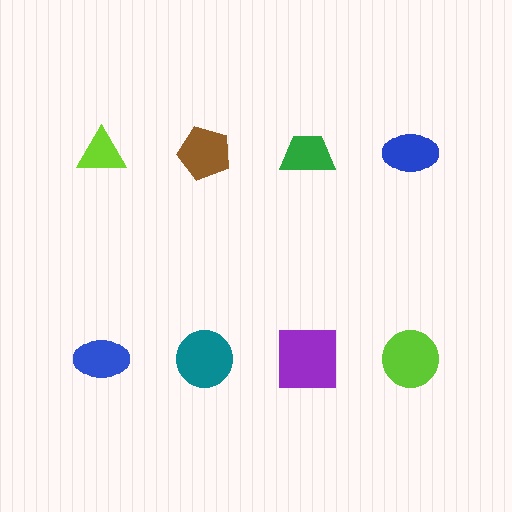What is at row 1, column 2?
A brown pentagon.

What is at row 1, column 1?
A lime triangle.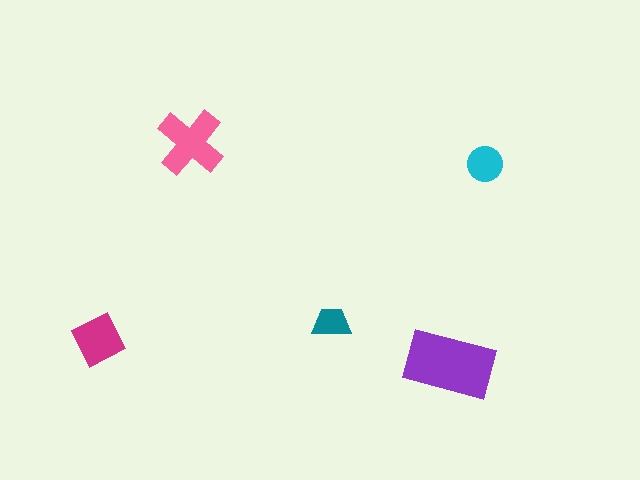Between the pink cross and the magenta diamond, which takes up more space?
The pink cross.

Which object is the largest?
The purple rectangle.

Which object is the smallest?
The teal trapezoid.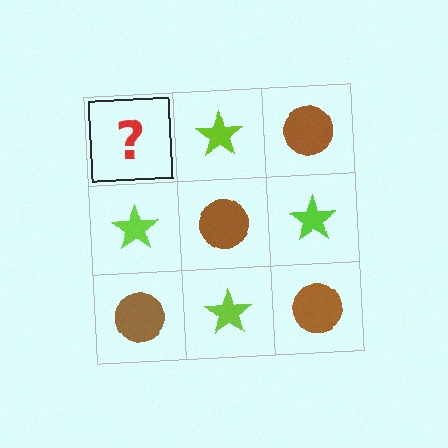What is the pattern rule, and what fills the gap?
The rule is that it alternates brown circle and lime star in a checkerboard pattern. The gap should be filled with a brown circle.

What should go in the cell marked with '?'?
The missing cell should contain a brown circle.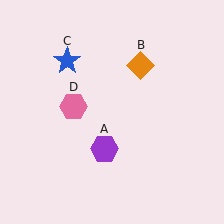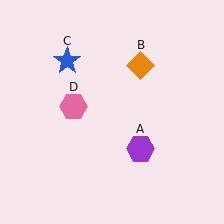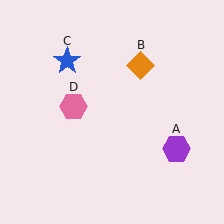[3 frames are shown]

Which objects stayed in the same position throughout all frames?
Orange diamond (object B) and blue star (object C) and pink hexagon (object D) remained stationary.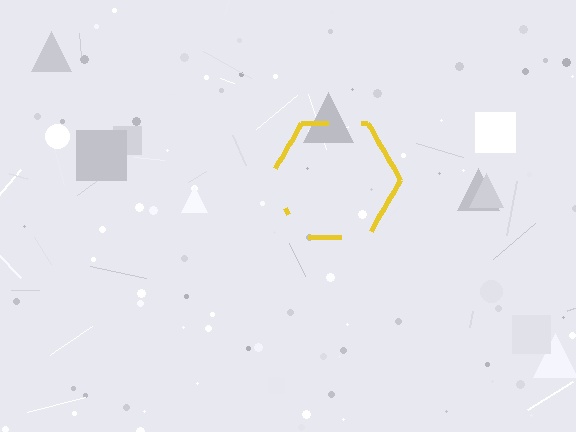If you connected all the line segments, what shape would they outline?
They would outline a hexagon.